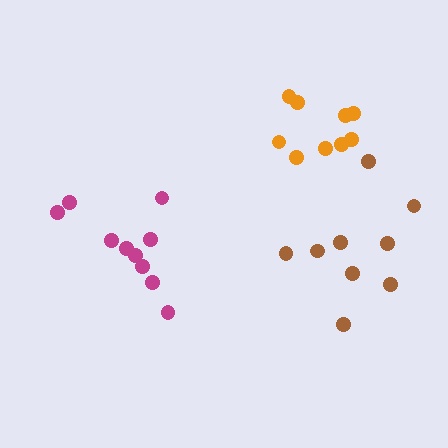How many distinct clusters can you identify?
There are 3 distinct clusters.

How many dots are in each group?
Group 1: 9 dots, Group 2: 10 dots, Group 3: 9 dots (28 total).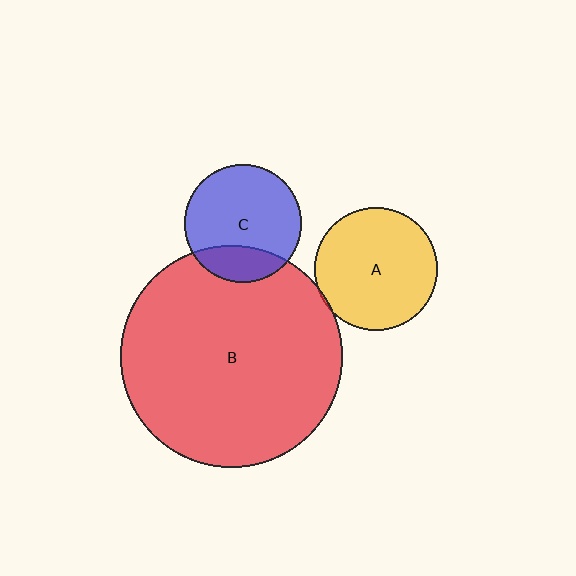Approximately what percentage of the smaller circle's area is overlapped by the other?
Approximately 5%.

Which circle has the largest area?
Circle B (red).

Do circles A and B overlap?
Yes.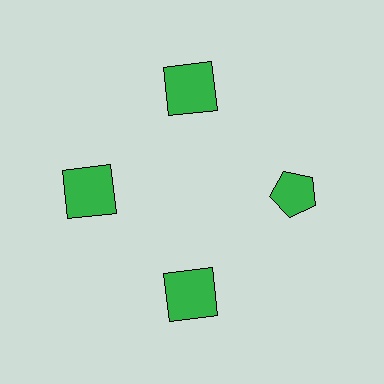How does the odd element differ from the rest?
It has a different shape: pentagon instead of square.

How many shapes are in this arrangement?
There are 4 shapes arranged in a ring pattern.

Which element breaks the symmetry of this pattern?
The green pentagon at roughly the 3 o'clock position breaks the symmetry. All other shapes are green squares.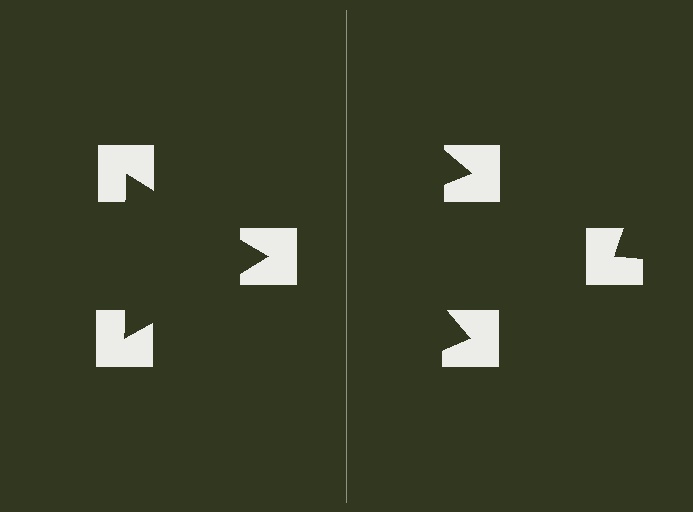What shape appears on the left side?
An illusory triangle.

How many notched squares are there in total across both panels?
6 — 3 on each side.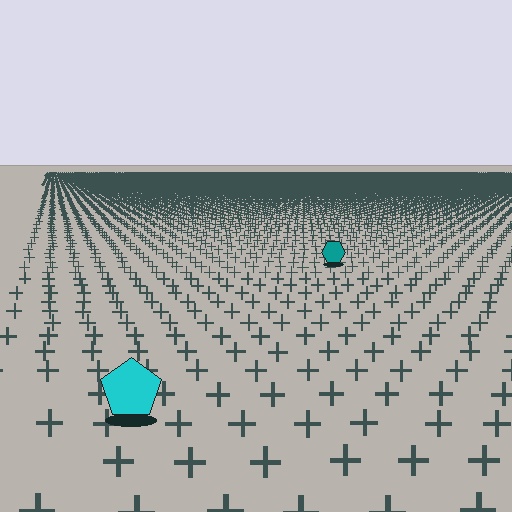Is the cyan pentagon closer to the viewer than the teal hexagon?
Yes. The cyan pentagon is closer — you can tell from the texture gradient: the ground texture is coarser near it.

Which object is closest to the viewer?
The cyan pentagon is closest. The texture marks near it are larger and more spread out.